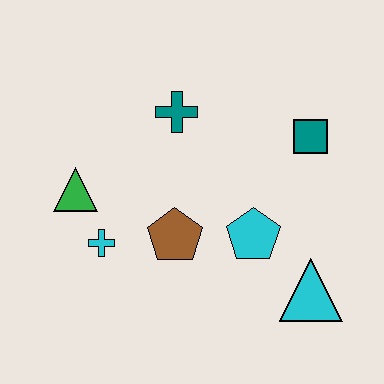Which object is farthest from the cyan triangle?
The green triangle is farthest from the cyan triangle.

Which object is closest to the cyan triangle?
The cyan pentagon is closest to the cyan triangle.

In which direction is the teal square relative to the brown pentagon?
The teal square is to the right of the brown pentagon.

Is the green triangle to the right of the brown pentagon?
No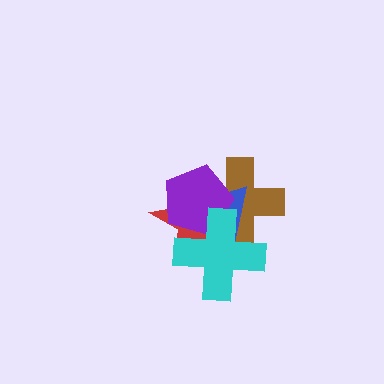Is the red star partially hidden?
Yes, it is partially covered by another shape.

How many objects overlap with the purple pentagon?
4 objects overlap with the purple pentagon.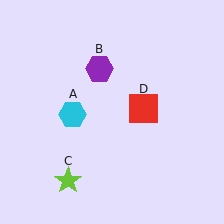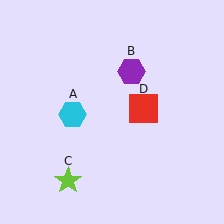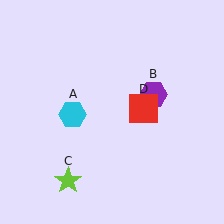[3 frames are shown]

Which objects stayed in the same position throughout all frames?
Cyan hexagon (object A) and lime star (object C) and red square (object D) remained stationary.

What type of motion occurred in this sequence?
The purple hexagon (object B) rotated clockwise around the center of the scene.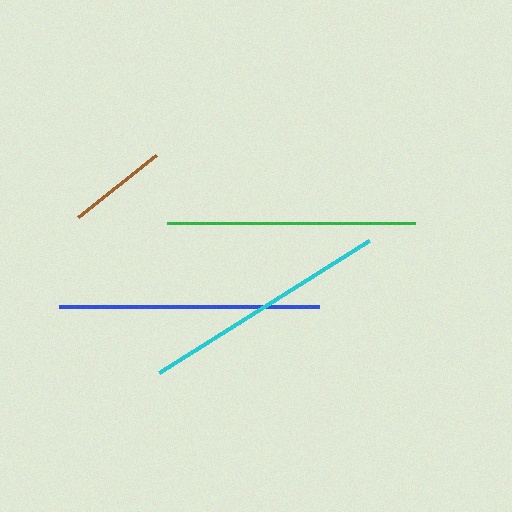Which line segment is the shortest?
The brown line is the shortest at approximately 100 pixels.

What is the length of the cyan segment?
The cyan segment is approximately 248 pixels long.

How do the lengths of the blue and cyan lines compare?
The blue and cyan lines are approximately the same length.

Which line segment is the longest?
The blue line is the longest at approximately 260 pixels.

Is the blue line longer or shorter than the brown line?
The blue line is longer than the brown line.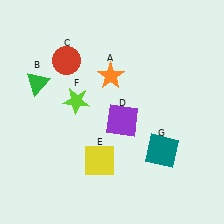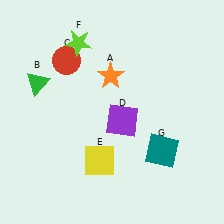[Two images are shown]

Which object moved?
The lime star (F) moved up.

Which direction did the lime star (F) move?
The lime star (F) moved up.